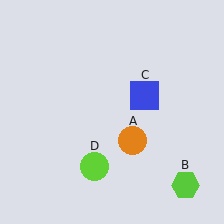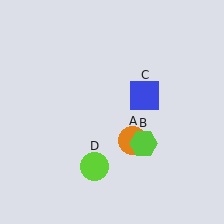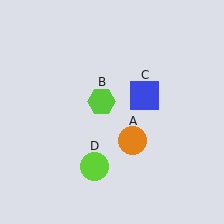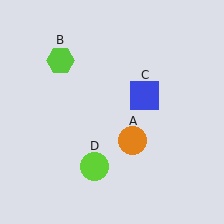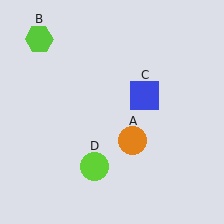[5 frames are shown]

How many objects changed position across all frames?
1 object changed position: lime hexagon (object B).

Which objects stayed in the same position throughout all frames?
Orange circle (object A) and blue square (object C) and lime circle (object D) remained stationary.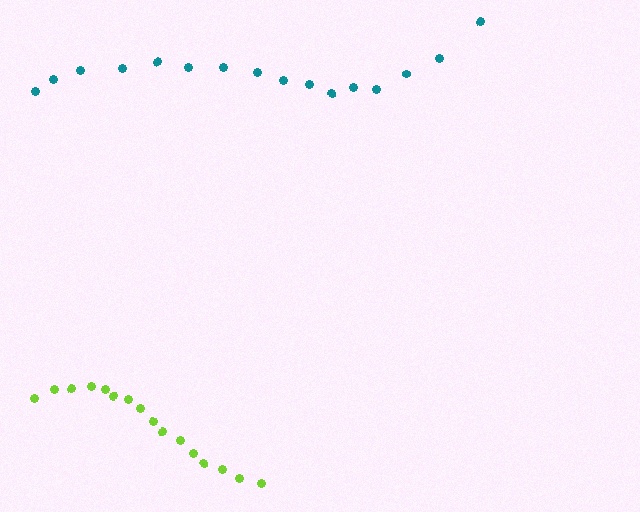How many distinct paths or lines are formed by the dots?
There are 2 distinct paths.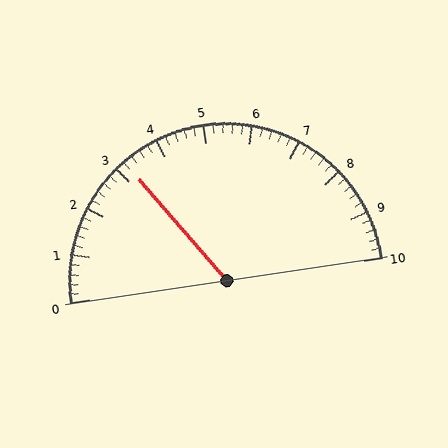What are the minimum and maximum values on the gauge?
The gauge ranges from 0 to 10.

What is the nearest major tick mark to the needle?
The nearest major tick mark is 3.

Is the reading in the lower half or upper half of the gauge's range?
The reading is in the lower half of the range (0 to 10).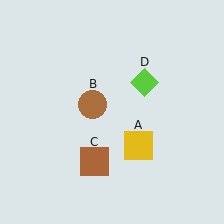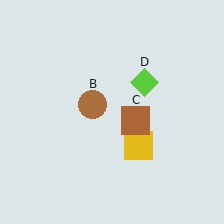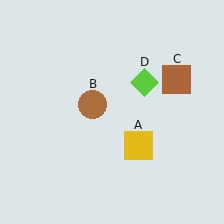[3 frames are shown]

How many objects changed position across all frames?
1 object changed position: brown square (object C).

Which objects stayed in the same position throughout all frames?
Yellow square (object A) and brown circle (object B) and lime diamond (object D) remained stationary.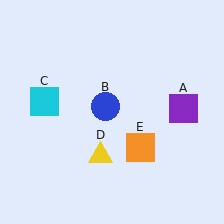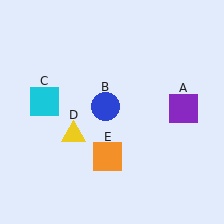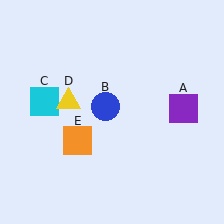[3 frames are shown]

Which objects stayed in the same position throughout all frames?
Purple square (object A) and blue circle (object B) and cyan square (object C) remained stationary.